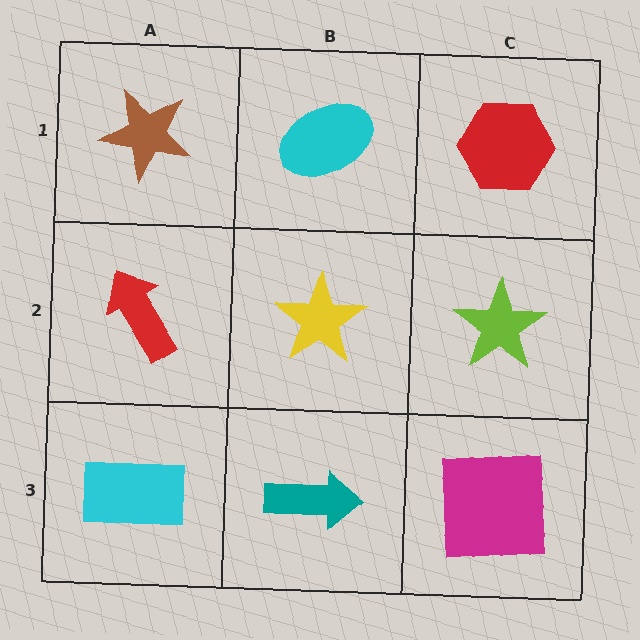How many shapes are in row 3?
3 shapes.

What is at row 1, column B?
A cyan ellipse.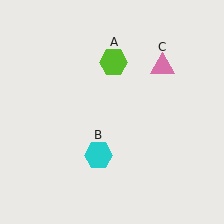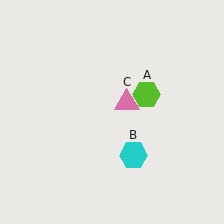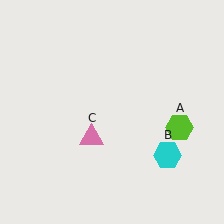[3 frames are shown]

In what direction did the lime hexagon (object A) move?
The lime hexagon (object A) moved down and to the right.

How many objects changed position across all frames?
3 objects changed position: lime hexagon (object A), cyan hexagon (object B), pink triangle (object C).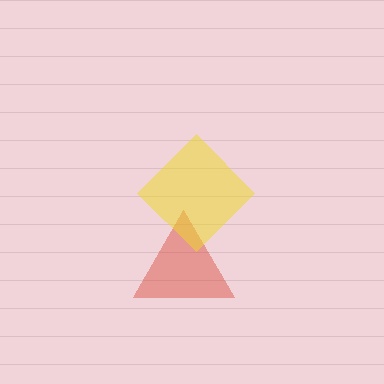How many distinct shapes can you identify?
There are 2 distinct shapes: a red triangle, a yellow diamond.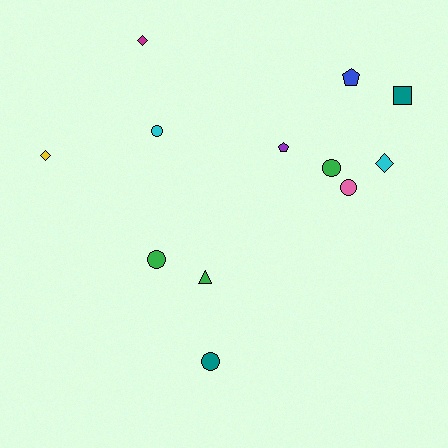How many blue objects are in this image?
There is 1 blue object.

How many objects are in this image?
There are 12 objects.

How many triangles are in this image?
There is 1 triangle.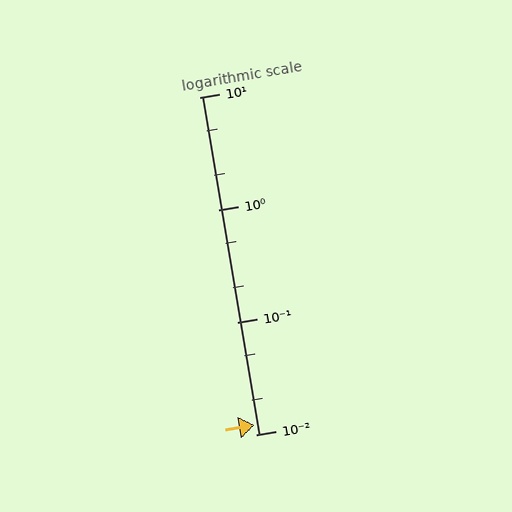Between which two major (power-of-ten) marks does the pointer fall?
The pointer is between 0.01 and 0.1.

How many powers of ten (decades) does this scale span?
The scale spans 3 decades, from 0.01 to 10.